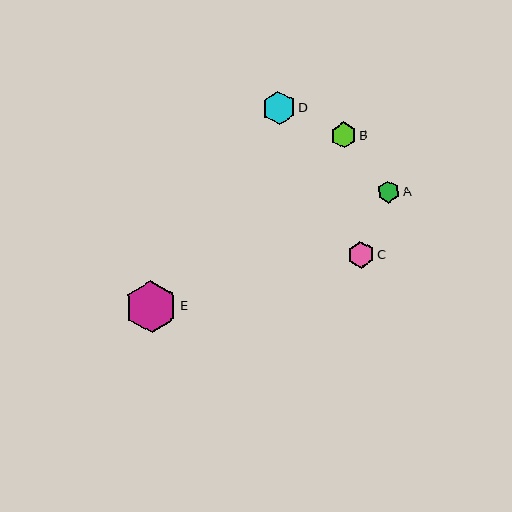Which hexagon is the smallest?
Hexagon A is the smallest with a size of approximately 22 pixels.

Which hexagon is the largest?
Hexagon E is the largest with a size of approximately 52 pixels.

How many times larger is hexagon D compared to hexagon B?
Hexagon D is approximately 1.3 times the size of hexagon B.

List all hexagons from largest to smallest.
From largest to smallest: E, D, C, B, A.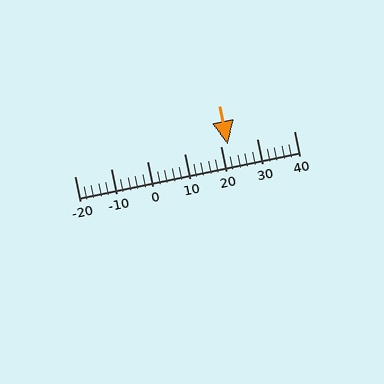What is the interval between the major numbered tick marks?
The major tick marks are spaced 10 units apart.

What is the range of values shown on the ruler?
The ruler shows values from -20 to 40.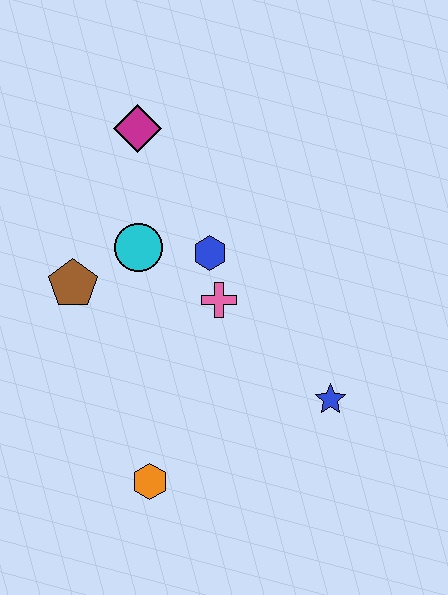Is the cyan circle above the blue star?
Yes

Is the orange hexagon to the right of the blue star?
No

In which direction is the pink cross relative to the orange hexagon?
The pink cross is above the orange hexagon.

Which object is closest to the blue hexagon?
The pink cross is closest to the blue hexagon.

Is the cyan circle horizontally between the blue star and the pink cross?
No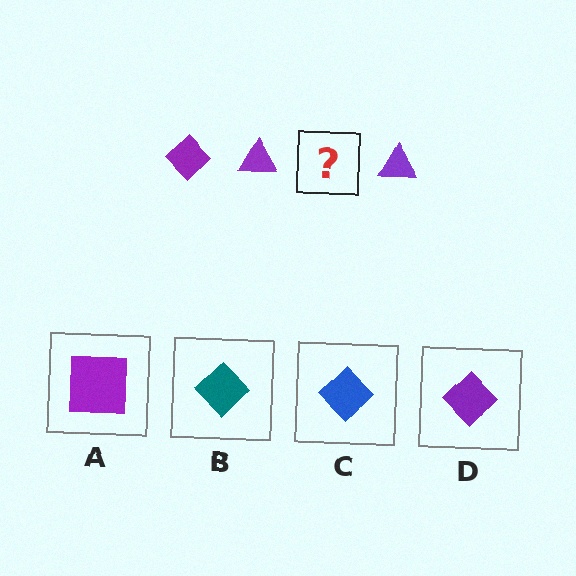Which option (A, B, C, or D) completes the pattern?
D.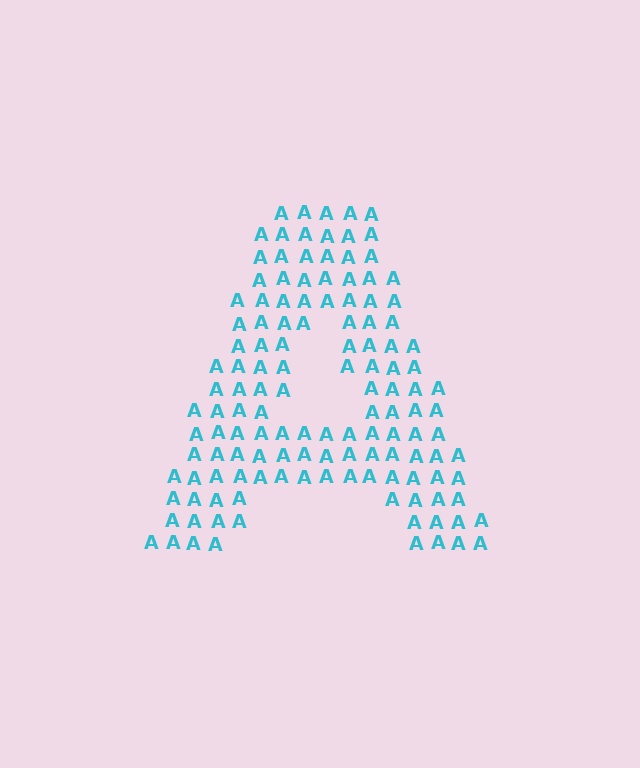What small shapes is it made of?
It is made of small letter A's.